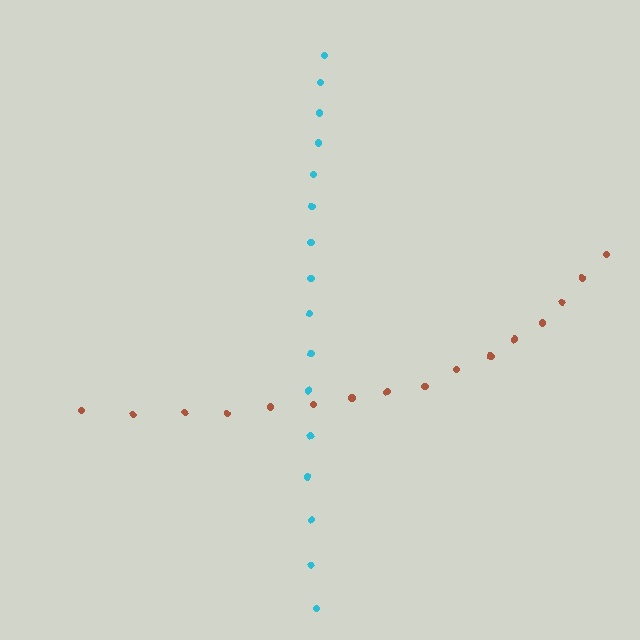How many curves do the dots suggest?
There are 2 distinct paths.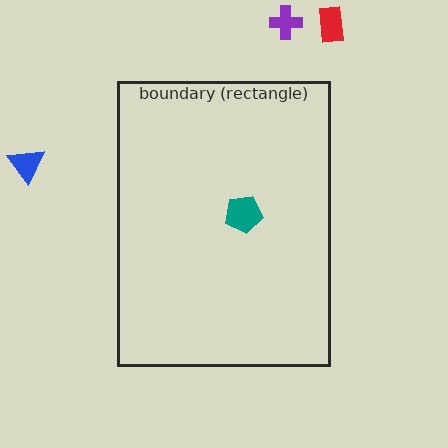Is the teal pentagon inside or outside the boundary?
Inside.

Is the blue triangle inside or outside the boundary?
Outside.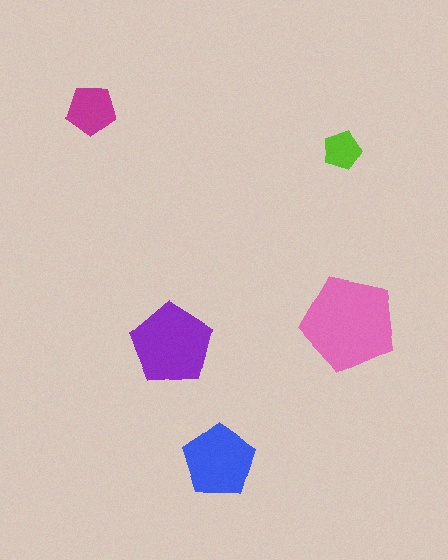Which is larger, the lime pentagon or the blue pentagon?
The blue one.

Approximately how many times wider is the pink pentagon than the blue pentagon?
About 1.5 times wider.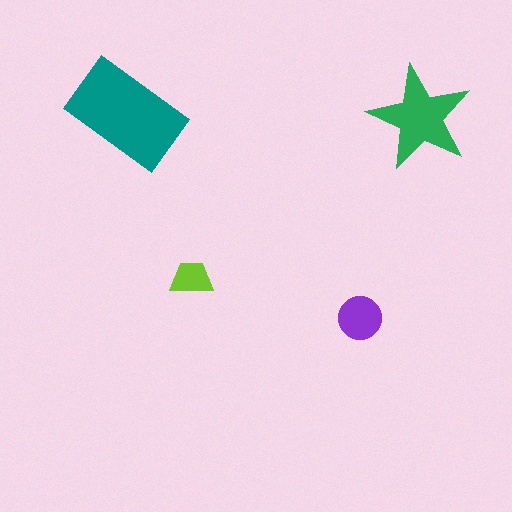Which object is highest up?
The teal rectangle is topmost.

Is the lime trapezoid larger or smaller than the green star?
Smaller.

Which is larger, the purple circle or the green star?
The green star.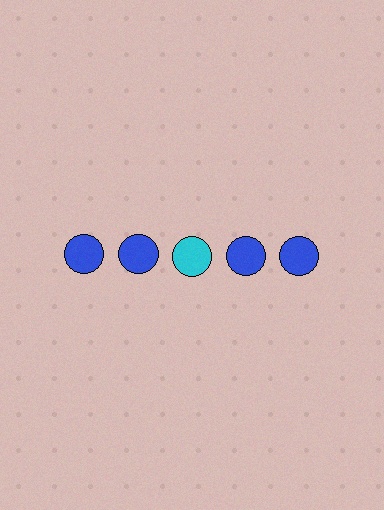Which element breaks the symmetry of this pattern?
The cyan circle in the top row, center column breaks the symmetry. All other shapes are blue circles.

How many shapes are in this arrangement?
There are 5 shapes arranged in a grid pattern.